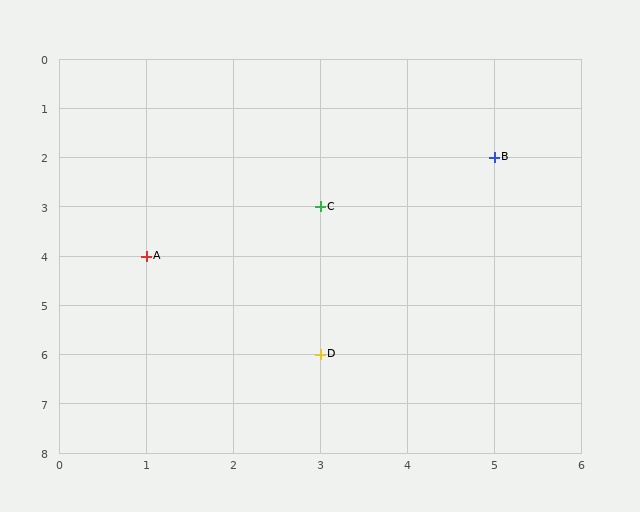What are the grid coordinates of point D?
Point D is at grid coordinates (3, 6).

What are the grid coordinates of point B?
Point B is at grid coordinates (5, 2).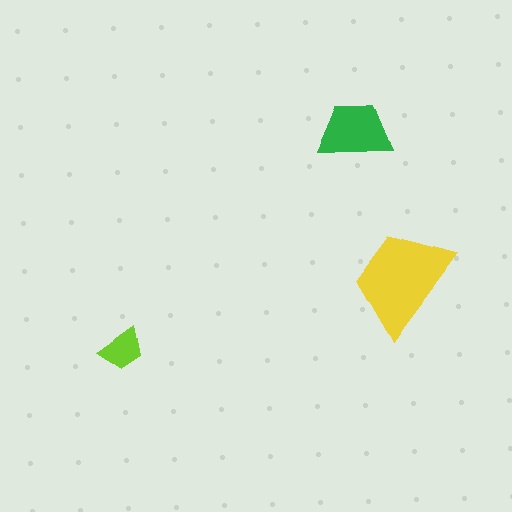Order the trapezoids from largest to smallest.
the yellow one, the green one, the lime one.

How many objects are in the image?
There are 3 objects in the image.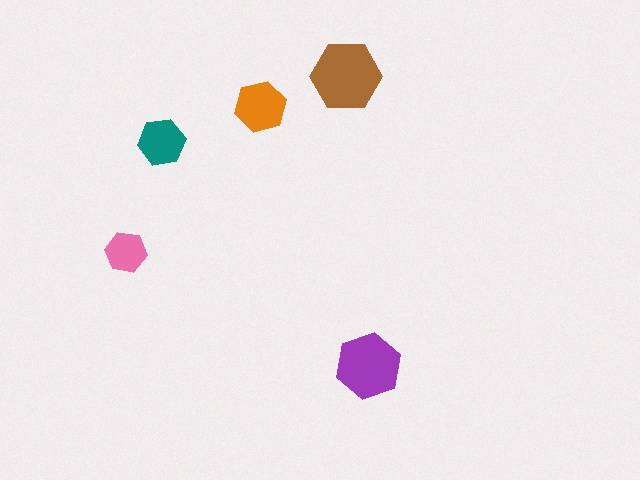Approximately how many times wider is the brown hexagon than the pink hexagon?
About 1.5 times wider.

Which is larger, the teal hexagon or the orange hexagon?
The orange one.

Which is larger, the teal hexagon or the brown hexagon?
The brown one.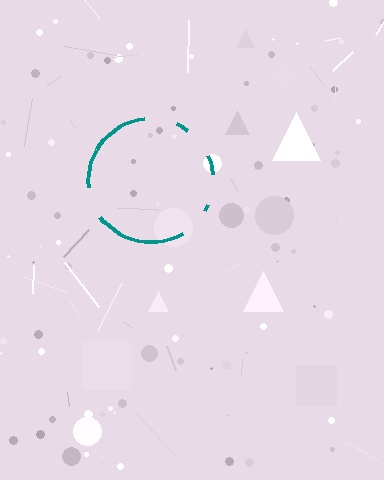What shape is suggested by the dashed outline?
The dashed outline suggests a circle.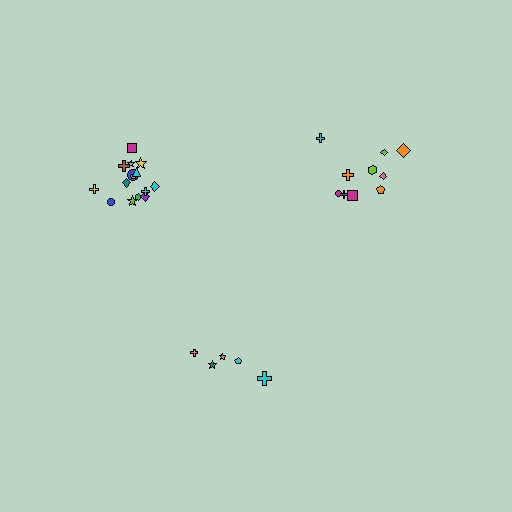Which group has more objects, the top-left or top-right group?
The top-left group.